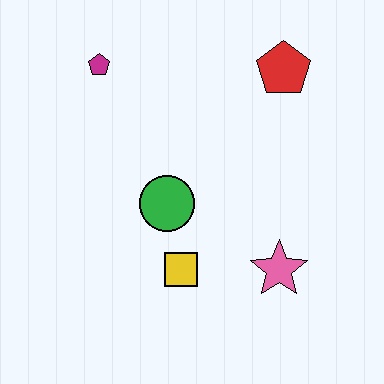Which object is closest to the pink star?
The yellow square is closest to the pink star.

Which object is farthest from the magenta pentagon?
The pink star is farthest from the magenta pentagon.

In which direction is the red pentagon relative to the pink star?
The red pentagon is above the pink star.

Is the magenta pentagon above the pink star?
Yes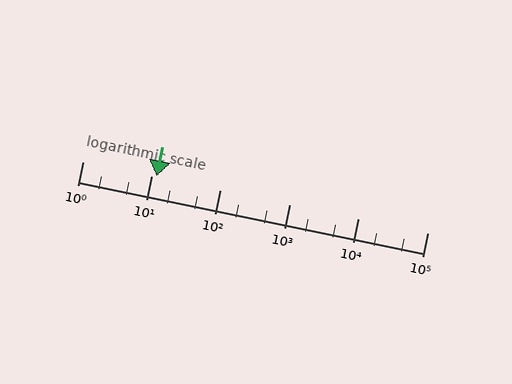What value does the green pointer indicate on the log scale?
The pointer indicates approximately 12.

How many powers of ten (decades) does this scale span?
The scale spans 5 decades, from 1 to 100000.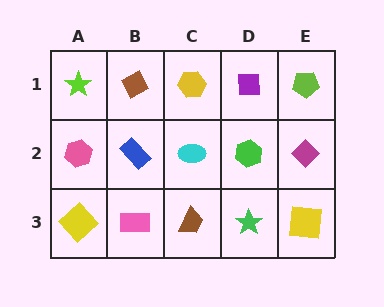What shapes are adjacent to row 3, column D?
A green hexagon (row 2, column D), a brown trapezoid (row 3, column C), a yellow square (row 3, column E).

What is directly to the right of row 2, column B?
A cyan ellipse.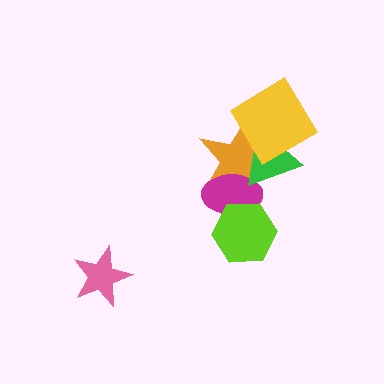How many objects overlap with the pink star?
0 objects overlap with the pink star.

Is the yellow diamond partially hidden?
No, no other shape covers it.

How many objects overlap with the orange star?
3 objects overlap with the orange star.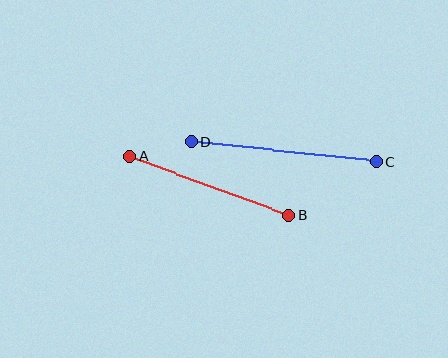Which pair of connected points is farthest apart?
Points C and D are farthest apart.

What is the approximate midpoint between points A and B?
The midpoint is at approximately (209, 186) pixels.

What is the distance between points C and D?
The distance is approximately 186 pixels.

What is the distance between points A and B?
The distance is approximately 169 pixels.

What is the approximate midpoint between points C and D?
The midpoint is at approximately (284, 151) pixels.